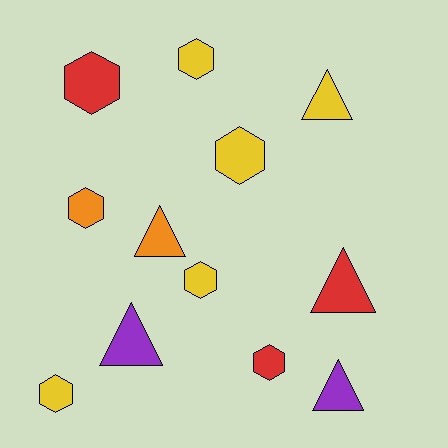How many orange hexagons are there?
There is 1 orange hexagon.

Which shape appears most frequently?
Hexagon, with 7 objects.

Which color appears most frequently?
Yellow, with 5 objects.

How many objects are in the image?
There are 12 objects.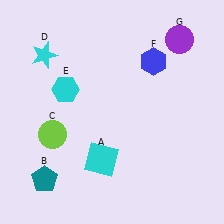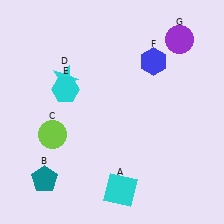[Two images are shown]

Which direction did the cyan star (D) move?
The cyan star (D) moved down.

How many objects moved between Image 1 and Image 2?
2 objects moved between the two images.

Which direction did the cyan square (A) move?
The cyan square (A) moved down.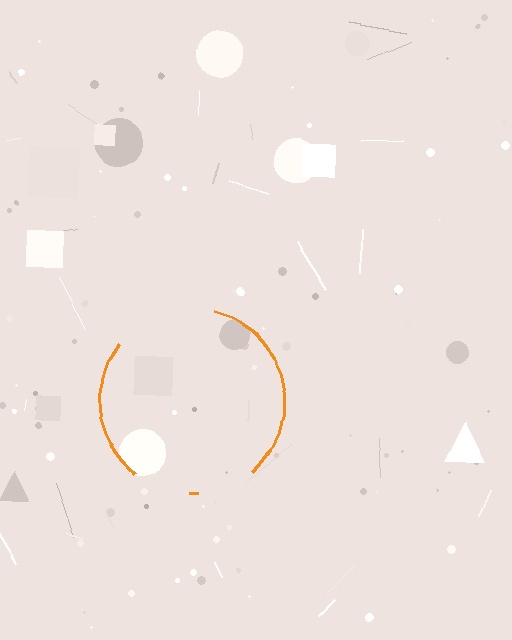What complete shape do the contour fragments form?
The contour fragments form a circle.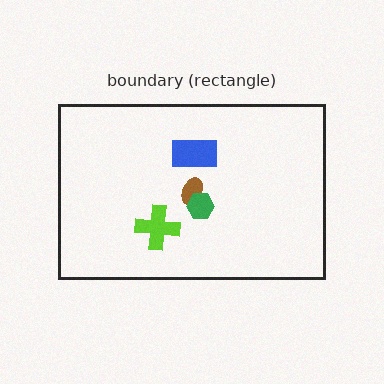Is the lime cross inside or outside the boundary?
Inside.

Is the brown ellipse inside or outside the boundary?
Inside.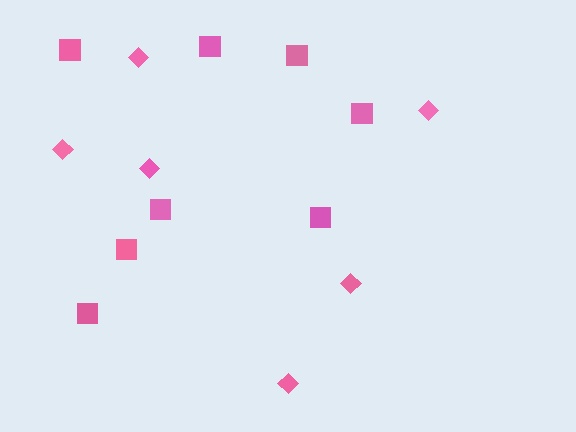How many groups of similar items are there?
There are 2 groups: one group of squares (8) and one group of diamonds (6).